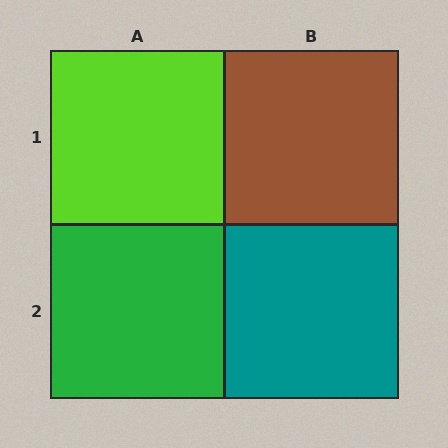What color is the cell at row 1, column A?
Lime.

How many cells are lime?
1 cell is lime.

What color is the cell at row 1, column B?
Brown.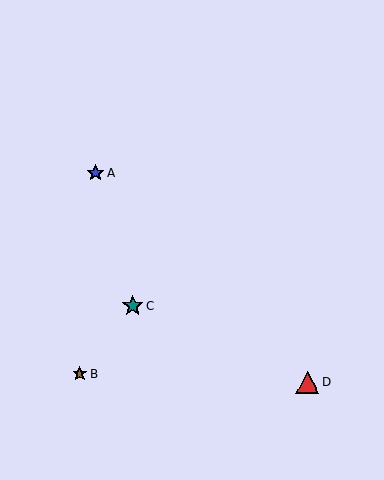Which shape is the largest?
The red triangle (labeled D) is the largest.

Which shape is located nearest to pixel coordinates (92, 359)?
The brown star (labeled B) at (79, 374) is nearest to that location.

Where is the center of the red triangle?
The center of the red triangle is at (307, 383).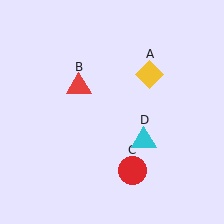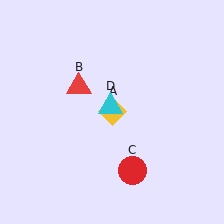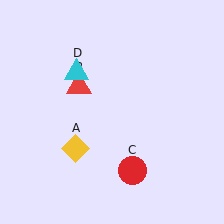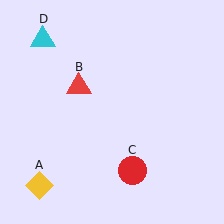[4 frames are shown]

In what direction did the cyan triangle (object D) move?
The cyan triangle (object D) moved up and to the left.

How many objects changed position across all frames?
2 objects changed position: yellow diamond (object A), cyan triangle (object D).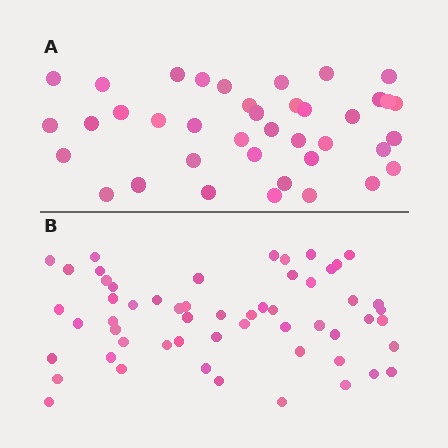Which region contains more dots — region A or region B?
Region B (the bottom region) has more dots.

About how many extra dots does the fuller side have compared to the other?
Region B has approximately 15 more dots than region A.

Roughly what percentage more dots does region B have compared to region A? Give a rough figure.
About 45% more.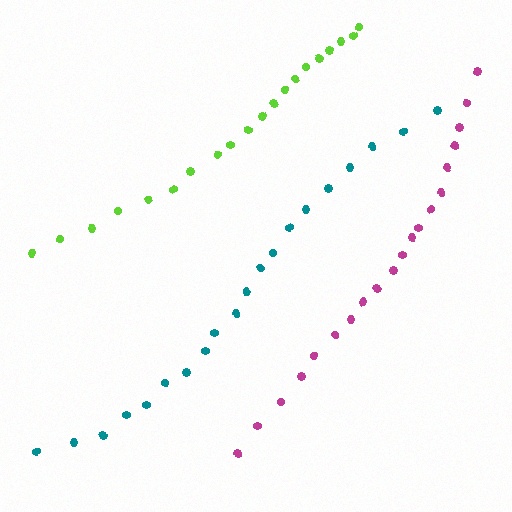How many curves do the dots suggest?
There are 3 distinct paths.